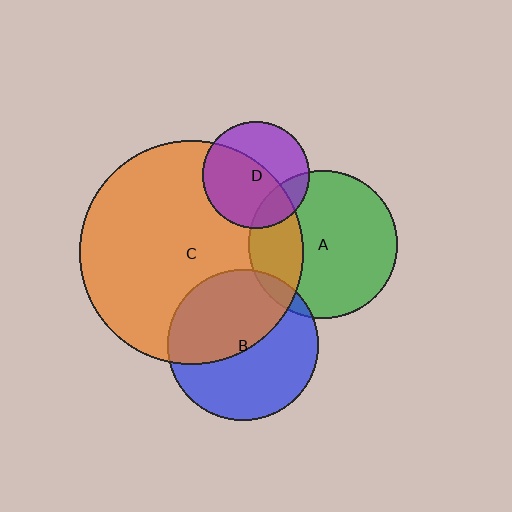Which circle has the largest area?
Circle C (orange).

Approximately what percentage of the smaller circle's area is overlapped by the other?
Approximately 5%.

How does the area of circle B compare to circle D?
Approximately 2.0 times.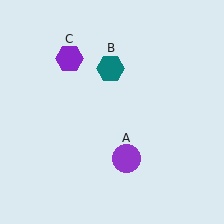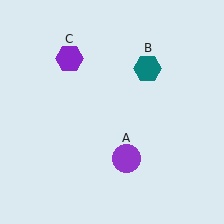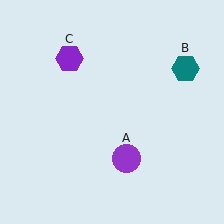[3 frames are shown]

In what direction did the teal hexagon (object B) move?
The teal hexagon (object B) moved right.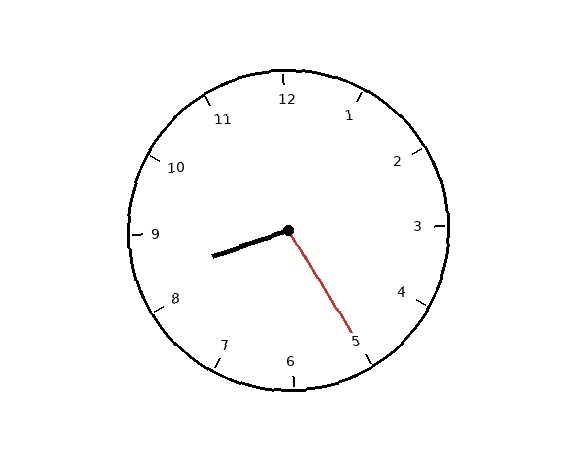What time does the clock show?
8:25.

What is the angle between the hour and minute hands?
Approximately 102 degrees.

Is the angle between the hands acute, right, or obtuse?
It is obtuse.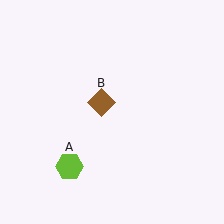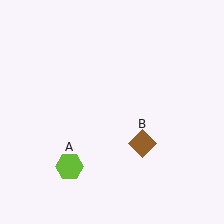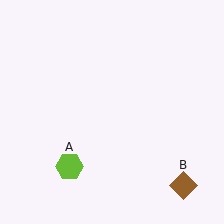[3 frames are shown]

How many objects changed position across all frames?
1 object changed position: brown diamond (object B).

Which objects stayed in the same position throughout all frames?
Lime hexagon (object A) remained stationary.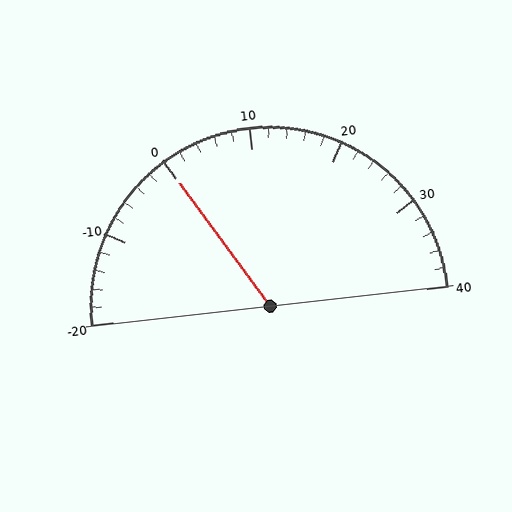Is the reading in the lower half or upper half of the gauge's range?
The reading is in the lower half of the range (-20 to 40).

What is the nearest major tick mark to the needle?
The nearest major tick mark is 0.